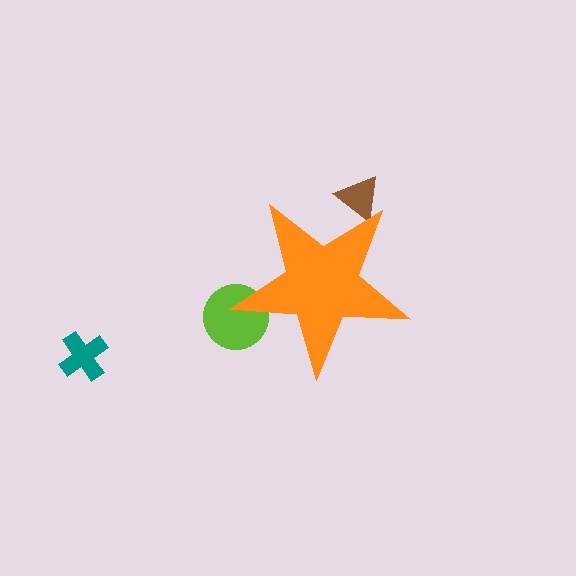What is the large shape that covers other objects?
An orange star.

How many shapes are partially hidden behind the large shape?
2 shapes are partially hidden.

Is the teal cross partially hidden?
No, the teal cross is fully visible.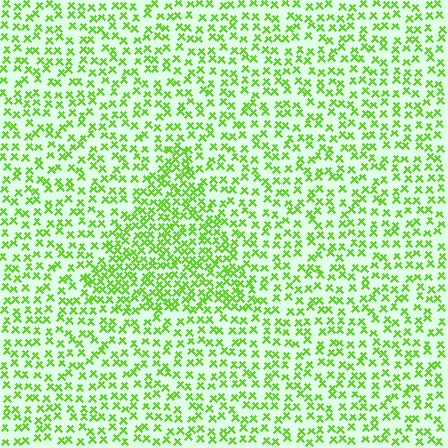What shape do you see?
I see a triangle.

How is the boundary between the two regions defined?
The boundary is defined by a change in element density (approximately 1.8x ratio). All elements are the same color, size, and shape.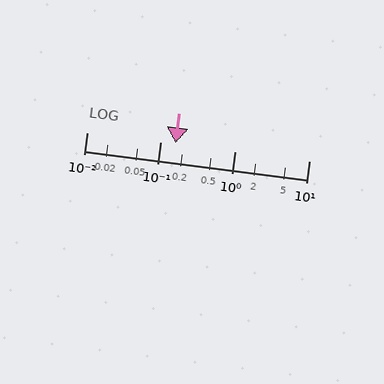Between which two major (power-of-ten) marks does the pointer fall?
The pointer is between 0.1 and 1.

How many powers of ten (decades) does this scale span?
The scale spans 3 decades, from 0.01 to 10.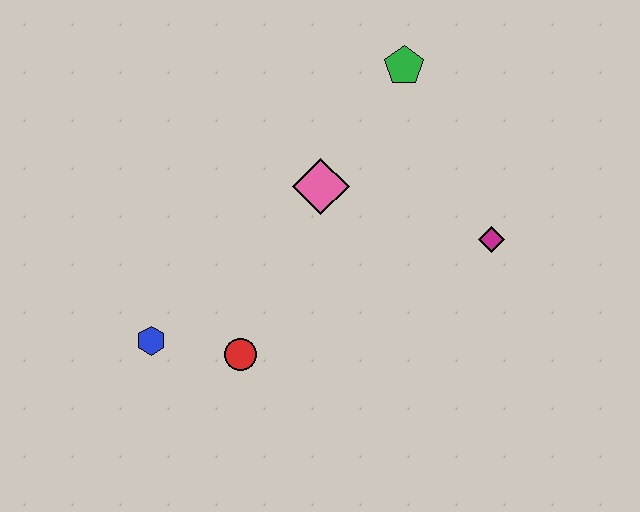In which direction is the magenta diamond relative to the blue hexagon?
The magenta diamond is to the right of the blue hexagon.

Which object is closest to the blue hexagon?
The red circle is closest to the blue hexagon.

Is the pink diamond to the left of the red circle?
No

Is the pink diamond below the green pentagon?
Yes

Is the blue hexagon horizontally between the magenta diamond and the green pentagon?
No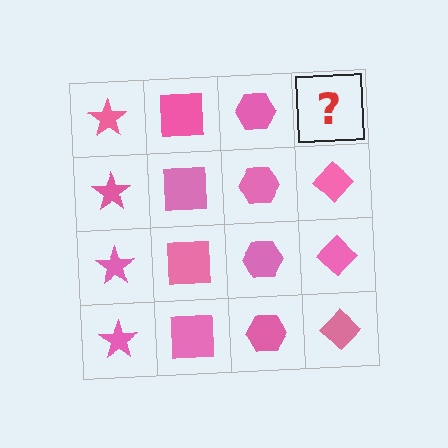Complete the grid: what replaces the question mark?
The question mark should be replaced with a pink diamond.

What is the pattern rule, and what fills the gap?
The rule is that each column has a consistent shape. The gap should be filled with a pink diamond.